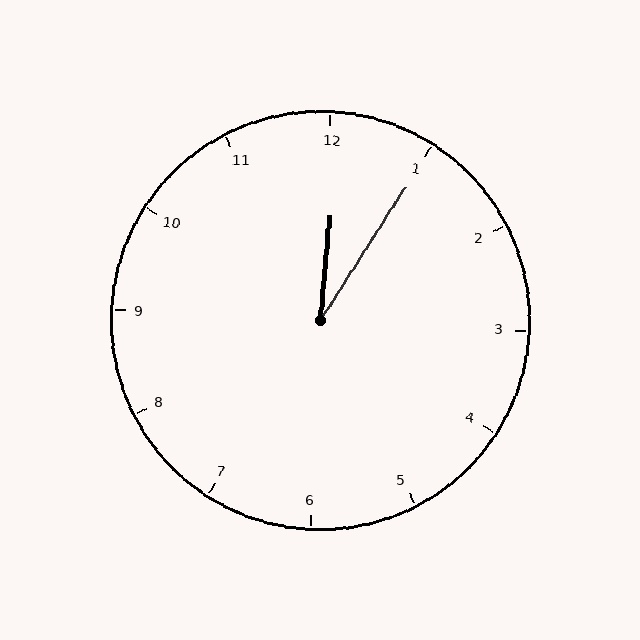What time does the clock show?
12:05.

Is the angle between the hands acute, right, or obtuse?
It is acute.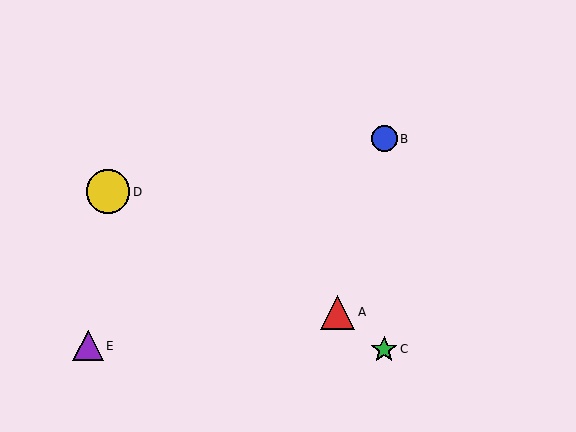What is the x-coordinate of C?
Object C is at x≈384.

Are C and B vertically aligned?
Yes, both are at x≈384.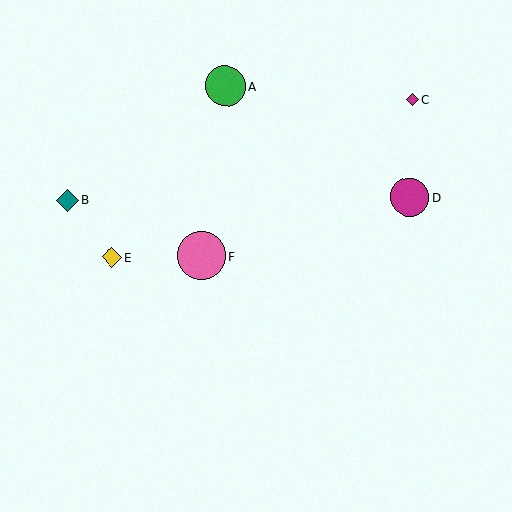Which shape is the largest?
The pink circle (labeled F) is the largest.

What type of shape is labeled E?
Shape E is a yellow diamond.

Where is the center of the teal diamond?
The center of the teal diamond is at (67, 200).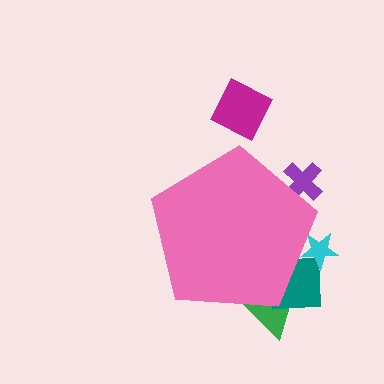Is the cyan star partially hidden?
Yes, the cyan star is partially hidden behind the pink pentagon.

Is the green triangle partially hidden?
Yes, the green triangle is partially hidden behind the pink pentagon.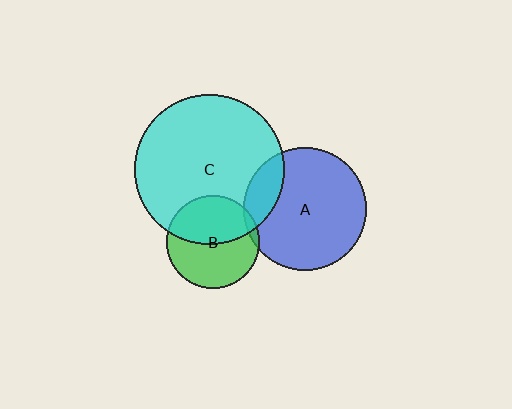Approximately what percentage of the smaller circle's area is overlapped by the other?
Approximately 15%.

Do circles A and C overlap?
Yes.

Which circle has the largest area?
Circle C (cyan).